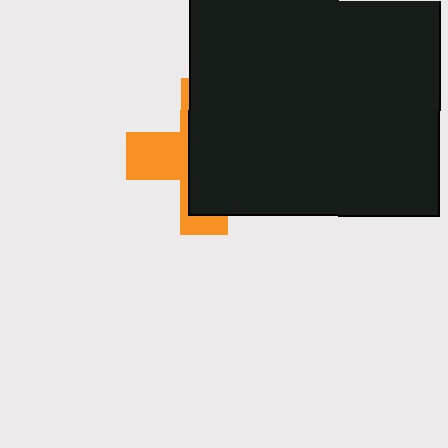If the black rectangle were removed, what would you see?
You would see the complete orange cross.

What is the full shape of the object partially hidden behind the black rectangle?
The partially hidden object is an orange cross.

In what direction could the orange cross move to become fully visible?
The orange cross could move left. That would shift it out from behind the black rectangle entirely.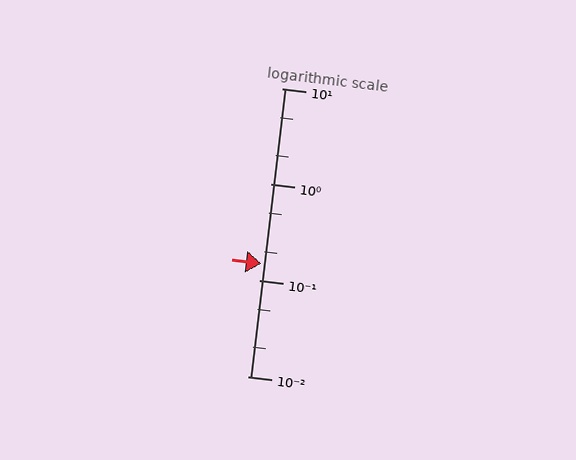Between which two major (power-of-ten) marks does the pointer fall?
The pointer is between 0.1 and 1.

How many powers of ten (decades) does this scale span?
The scale spans 3 decades, from 0.01 to 10.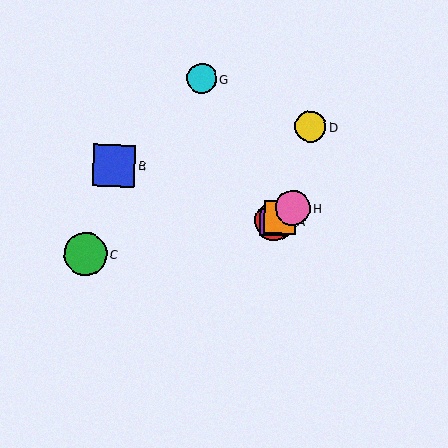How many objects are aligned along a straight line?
4 objects (A, E, F, H) are aligned along a straight line.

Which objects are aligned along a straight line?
Objects A, E, F, H are aligned along a straight line.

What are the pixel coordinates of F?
Object F is at (280, 217).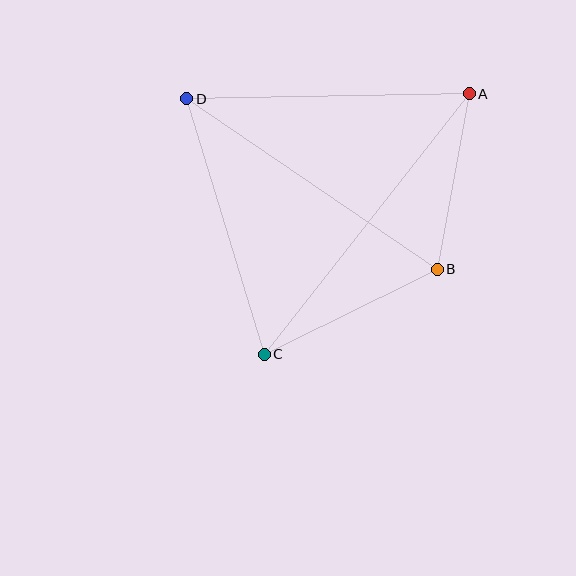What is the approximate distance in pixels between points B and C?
The distance between B and C is approximately 193 pixels.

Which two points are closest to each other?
Points A and B are closest to each other.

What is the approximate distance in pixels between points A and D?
The distance between A and D is approximately 283 pixels.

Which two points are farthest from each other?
Points A and C are farthest from each other.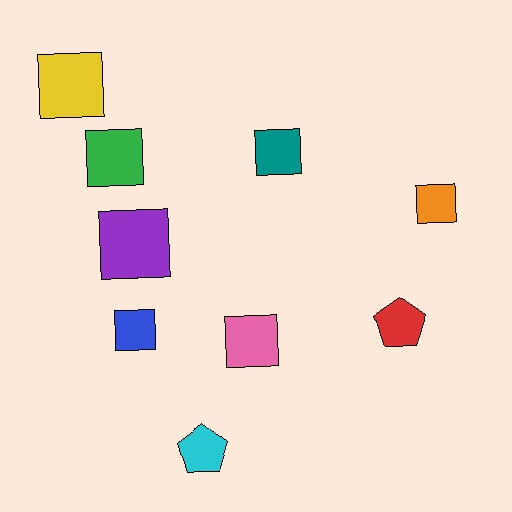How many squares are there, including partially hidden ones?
There are 7 squares.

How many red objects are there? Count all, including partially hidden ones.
There is 1 red object.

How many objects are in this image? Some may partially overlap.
There are 9 objects.